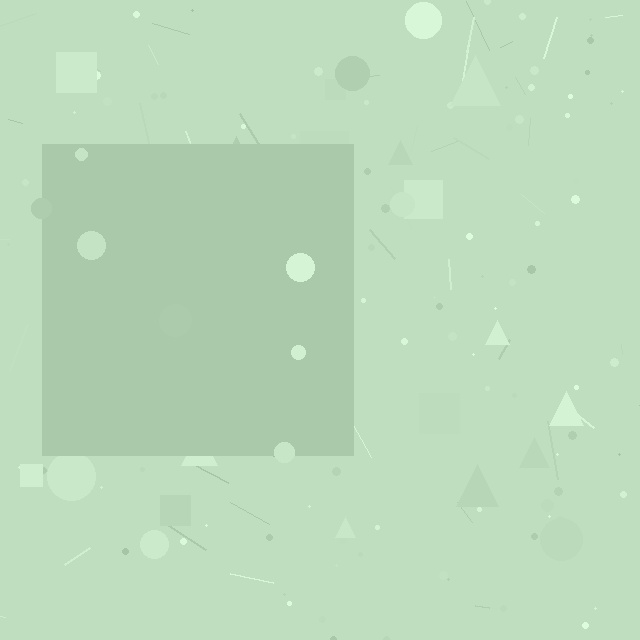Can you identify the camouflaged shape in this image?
The camouflaged shape is a square.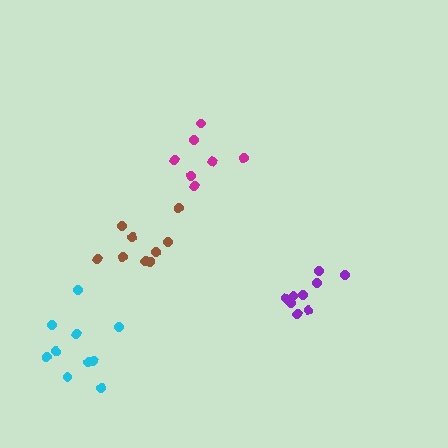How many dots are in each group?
Group 1: 10 dots, Group 2: 9 dots, Group 3: 7 dots, Group 4: 9 dots (35 total).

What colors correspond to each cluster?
The clusters are colored: cyan, purple, magenta, brown.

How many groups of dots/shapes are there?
There are 4 groups.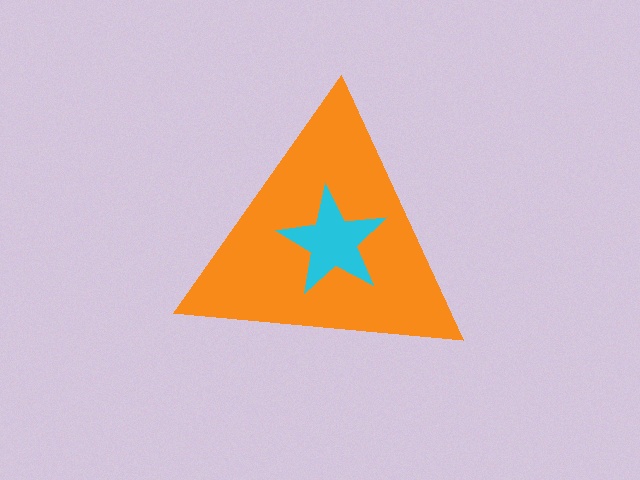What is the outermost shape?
The orange triangle.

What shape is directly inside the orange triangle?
The cyan star.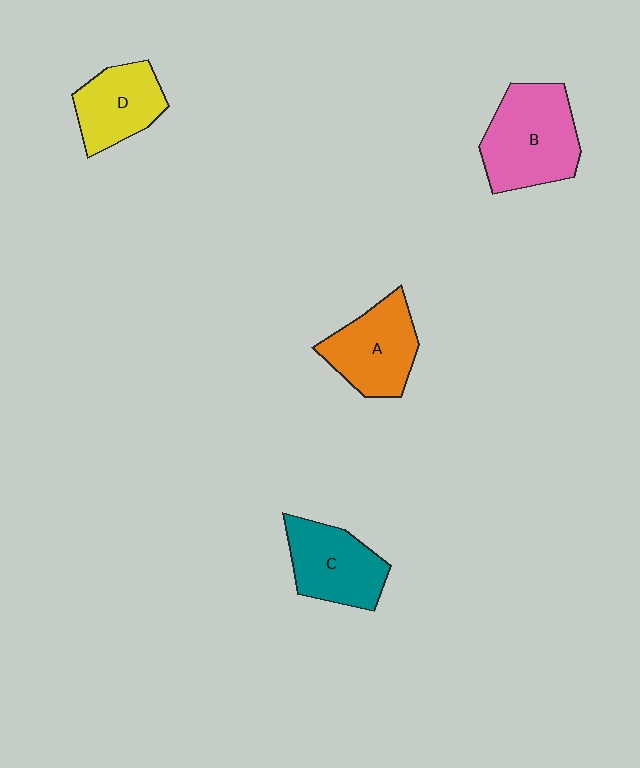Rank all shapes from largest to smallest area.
From largest to smallest: B (pink), A (orange), C (teal), D (yellow).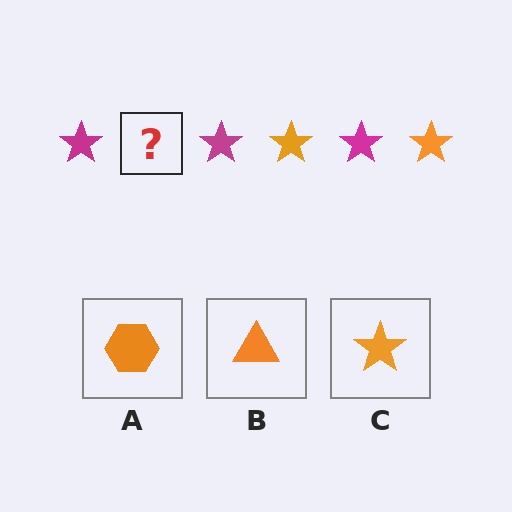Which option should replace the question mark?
Option C.